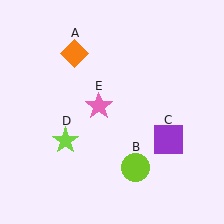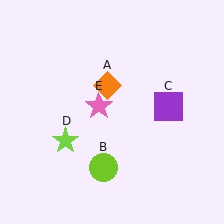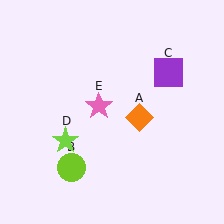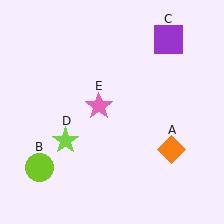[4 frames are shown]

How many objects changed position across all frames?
3 objects changed position: orange diamond (object A), lime circle (object B), purple square (object C).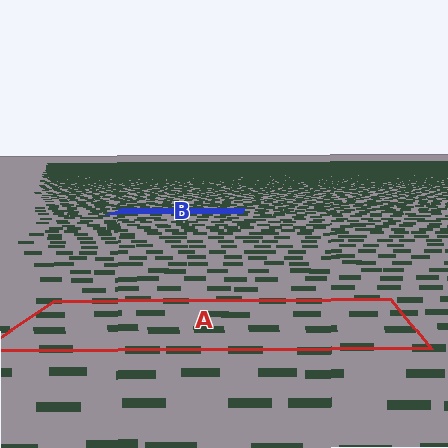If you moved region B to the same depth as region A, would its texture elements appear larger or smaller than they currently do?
They would appear larger. At a closer depth, the same texture elements are projected at a bigger on-screen size.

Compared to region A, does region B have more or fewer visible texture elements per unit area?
Region B has more texture elements per unit area — they are packed more densely because it is farther away.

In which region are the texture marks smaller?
The texture marks are smaller in region B, because it is farther away.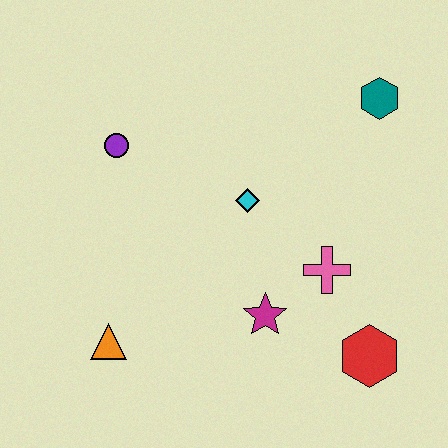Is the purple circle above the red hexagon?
Yes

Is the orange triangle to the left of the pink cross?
Yes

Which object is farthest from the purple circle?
The red hexagon is farthest from the purple circle.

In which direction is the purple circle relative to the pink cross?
The purple circle is to the left of the pink cross.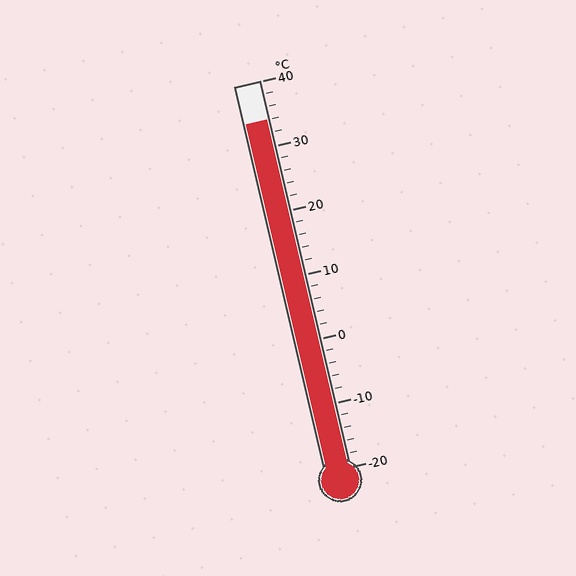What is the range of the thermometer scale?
The thermometer scale ranges from -20°C to 40°C.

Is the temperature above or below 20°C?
The temperature is above 20°C.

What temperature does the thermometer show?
The thermometer shows approximately 34°C.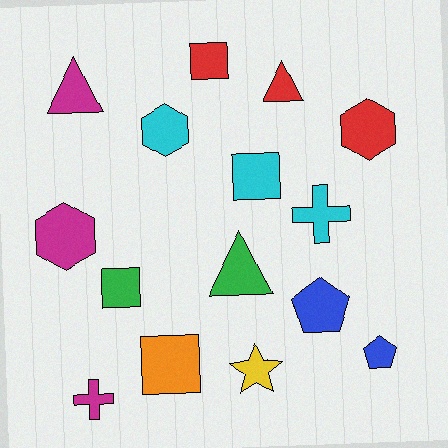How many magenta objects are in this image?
There are 3 magenta objects.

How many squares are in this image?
There are 4 squares.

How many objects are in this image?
There are 15 objects.